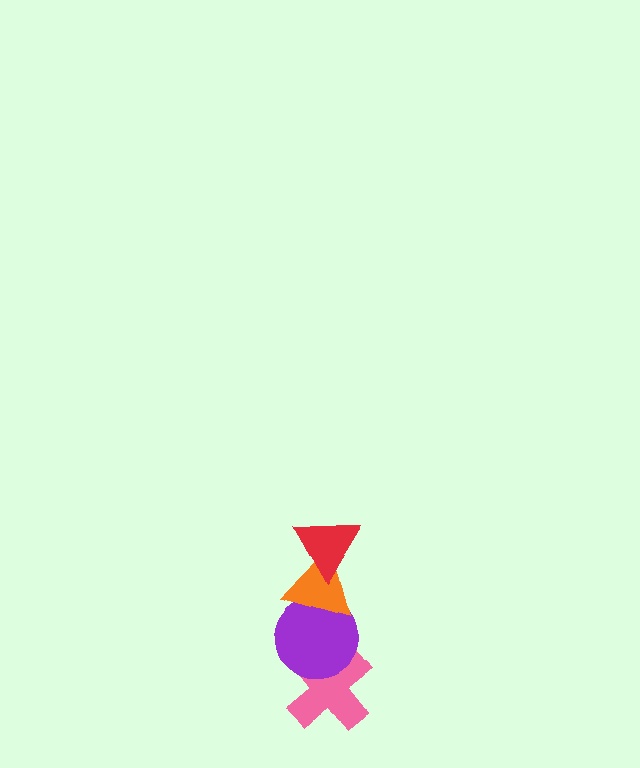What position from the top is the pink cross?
The pink cross is 4th from the top.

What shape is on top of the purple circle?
The orange triangle is on top of the purple circle.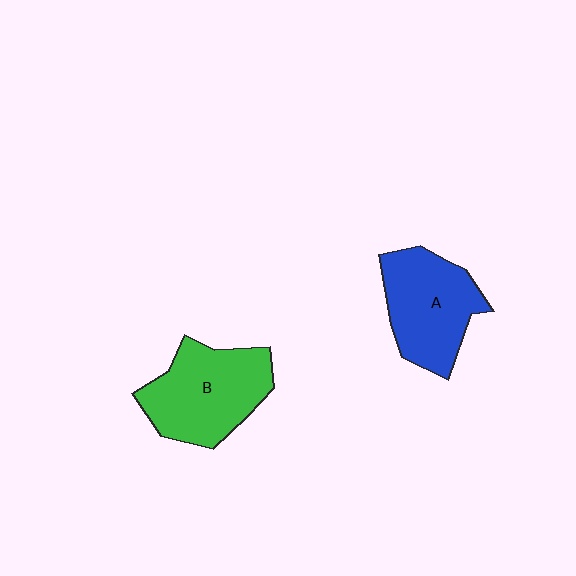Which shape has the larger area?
Shape B (green).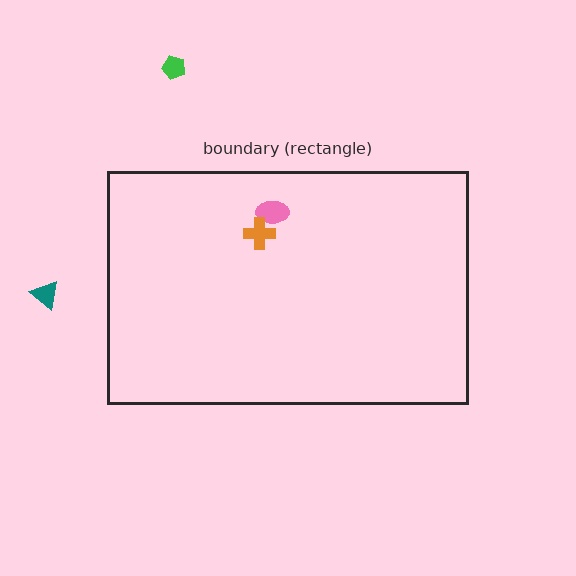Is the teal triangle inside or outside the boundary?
Outside.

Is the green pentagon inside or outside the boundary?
Outside.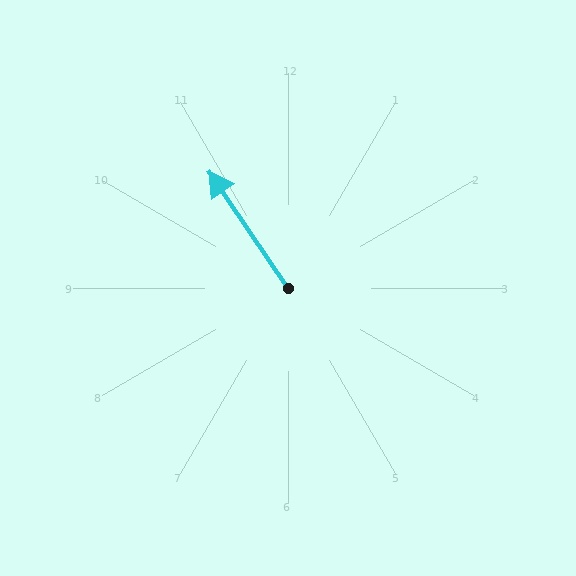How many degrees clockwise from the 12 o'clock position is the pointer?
Approximately 326 degrees.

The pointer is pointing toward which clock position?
Roughly 11 o'clock.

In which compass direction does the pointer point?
Northwest.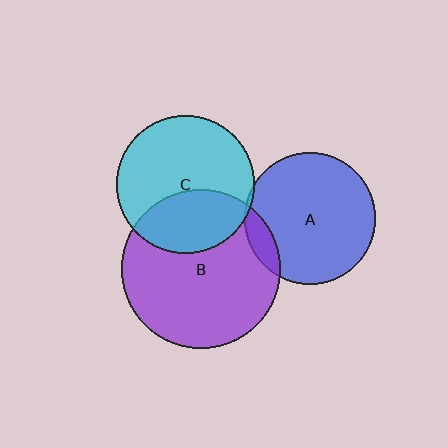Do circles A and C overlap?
Yes.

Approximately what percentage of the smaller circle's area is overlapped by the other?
Approximately 5%.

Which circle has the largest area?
Circle B (purple).